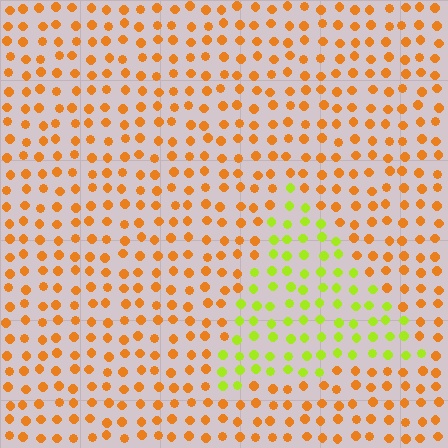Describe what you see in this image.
The image is filled with small orange elements in a uniform arrangement. A triangle-shaped region is visible where the elements are tinted to a slightly different hue, forming a subtle color boundary.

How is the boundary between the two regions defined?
The boundary is defined purely by a slight shift in hue (about 53 degrees). Spacing, size, and orientation are identical on both sides.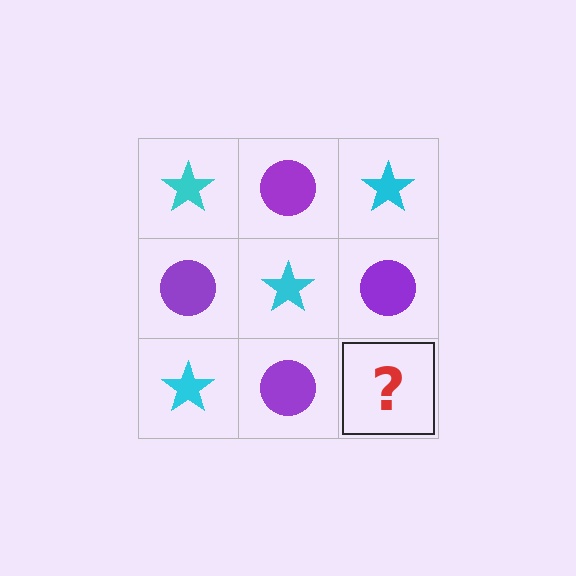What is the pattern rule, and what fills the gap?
The rule is that it alternates cyan star and purple circle in a checkerboard pattern. The gap should be filled with a cyan star.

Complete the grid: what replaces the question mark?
The question mark should be replaced with a cyan star.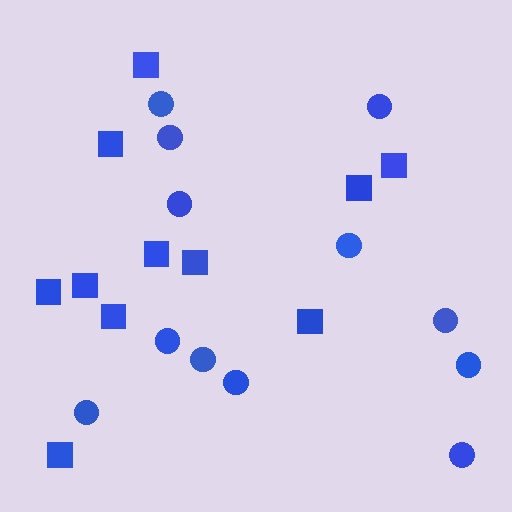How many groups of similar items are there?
There are 2 groups: one group of circles (12) and one group of squares (11).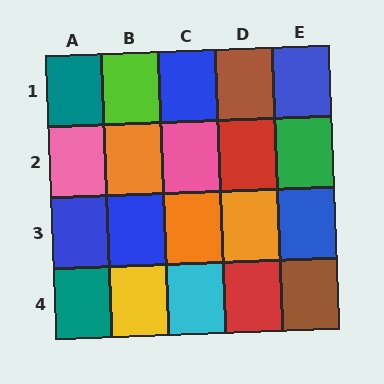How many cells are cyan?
1 cell is cyan.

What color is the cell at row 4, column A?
Teal.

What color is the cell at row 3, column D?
Orange.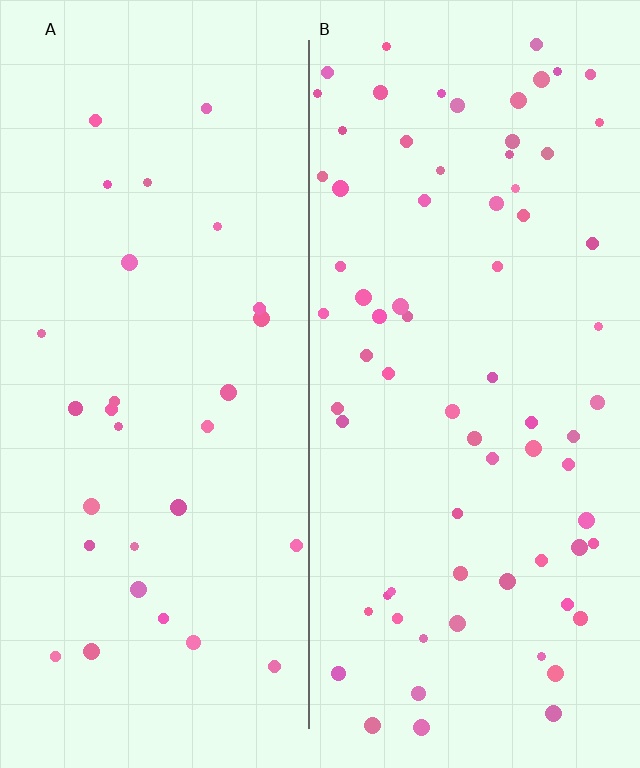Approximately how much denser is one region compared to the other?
Approximately 2.4× — region B over region A.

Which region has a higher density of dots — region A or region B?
B (the right).